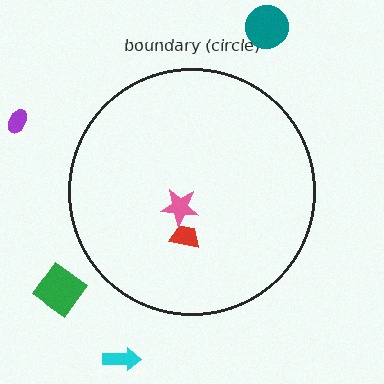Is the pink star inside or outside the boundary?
Inside.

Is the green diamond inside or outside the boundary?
Outside.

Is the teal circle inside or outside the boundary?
Outside.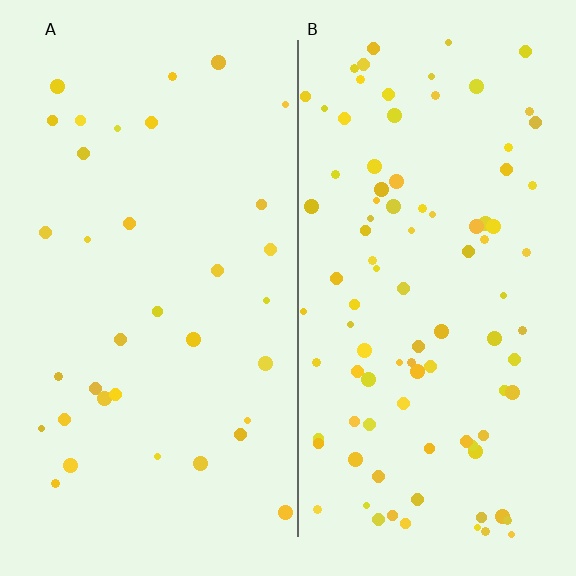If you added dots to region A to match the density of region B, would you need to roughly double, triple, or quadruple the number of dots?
Approximately triple.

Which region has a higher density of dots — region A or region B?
B (the right).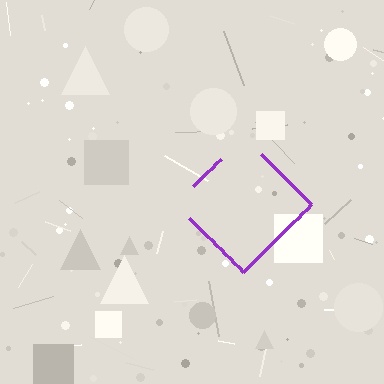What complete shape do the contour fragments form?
The contour fragments form a diamond.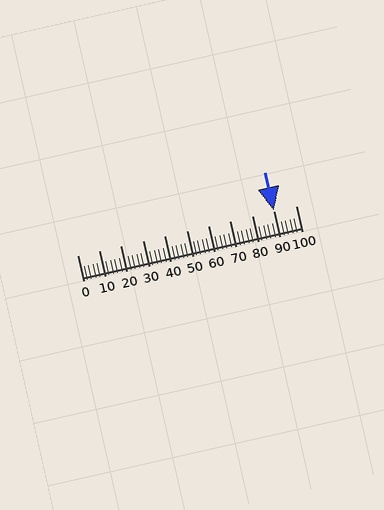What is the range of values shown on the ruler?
The ruler shows values from 0 to 100.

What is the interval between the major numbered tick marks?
The major tick marks are spaced 10 units apart.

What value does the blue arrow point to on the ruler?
The blue arrow points to approximately 90.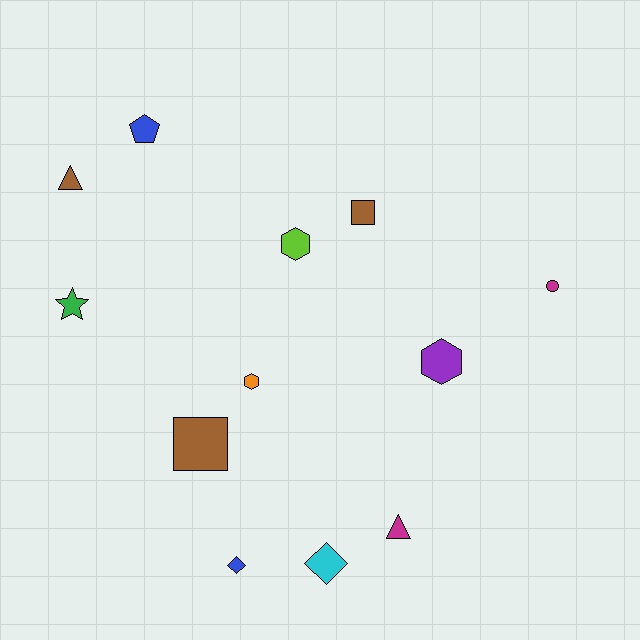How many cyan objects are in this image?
There is 1 cyan object.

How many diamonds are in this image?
There are 2 diamonds.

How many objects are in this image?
There are 12 objects.